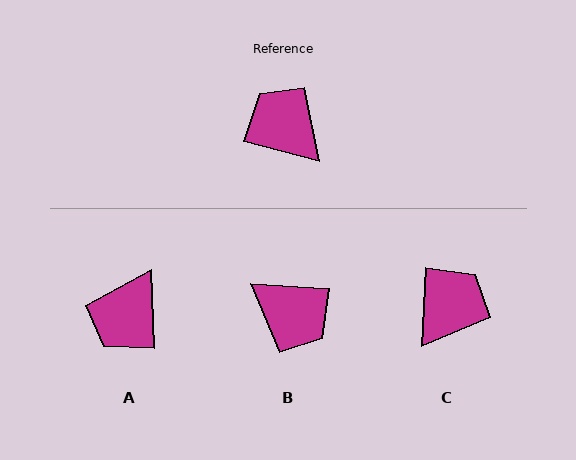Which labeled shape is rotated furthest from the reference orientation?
B, about 169 degrees away.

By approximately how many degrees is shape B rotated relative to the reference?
Approximately 169 degrees clockwise.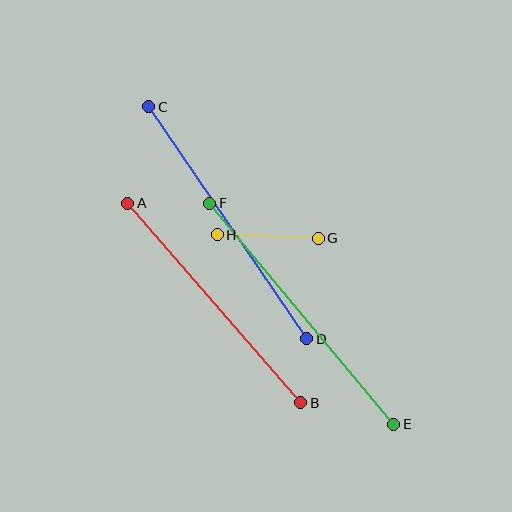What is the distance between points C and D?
The distance is approximately 281 pixels.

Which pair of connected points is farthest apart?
Points E and F are farthest apart.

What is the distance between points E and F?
The distance is approximately 288 pixels.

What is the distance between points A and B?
The distance is approximately 264 pixels.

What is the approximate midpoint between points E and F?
The midpoint is at approximately (302, 314) pixels.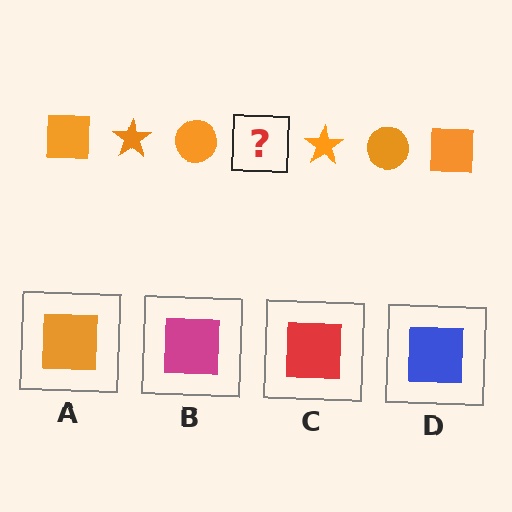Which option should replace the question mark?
Option A.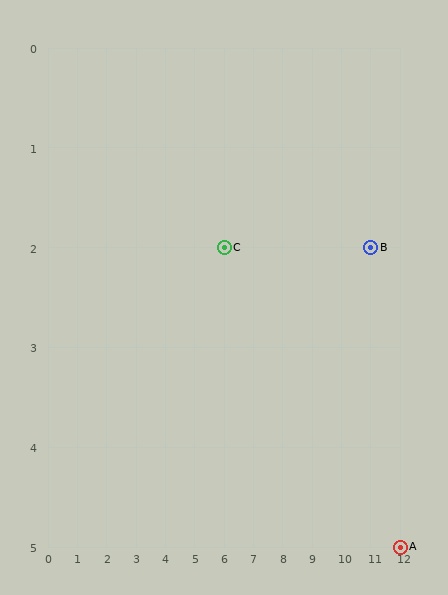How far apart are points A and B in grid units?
Points A and B are 1 column and 3 rows apart (about 3.2 grid units diagonally).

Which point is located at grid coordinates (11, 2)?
Point B is at (11, 2).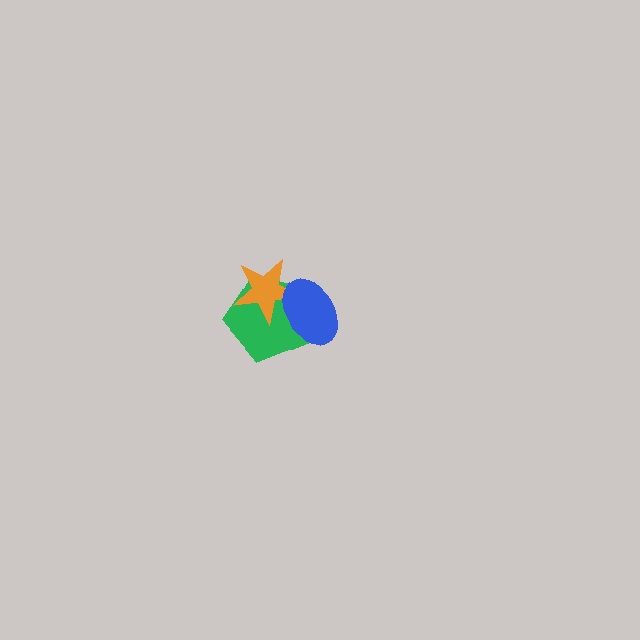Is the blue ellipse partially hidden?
No, no other shape covers it.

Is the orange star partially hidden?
Yes, it is partially covered by another shape.